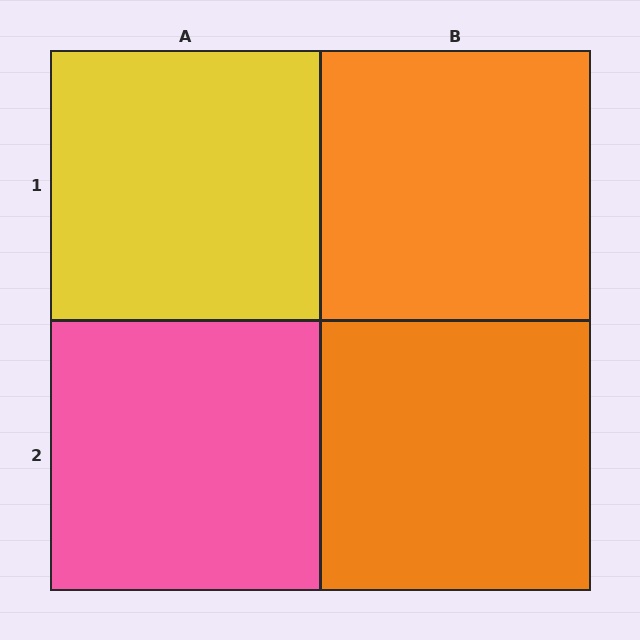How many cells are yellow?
1 cell is yellow.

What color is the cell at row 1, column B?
Orange.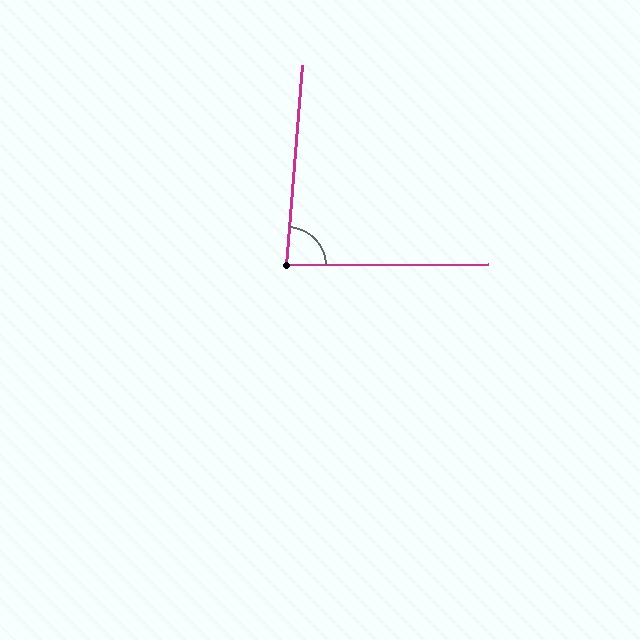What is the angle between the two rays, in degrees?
Approximately 85 degrees.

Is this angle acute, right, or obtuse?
It is approximately a right angle.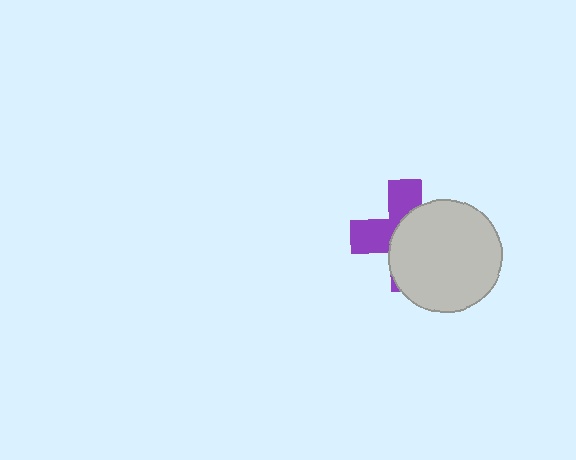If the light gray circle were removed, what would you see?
You would see the complete purple cross.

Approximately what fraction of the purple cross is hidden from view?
Roughly 59% of the purple cross is hidden behind the light gray circle.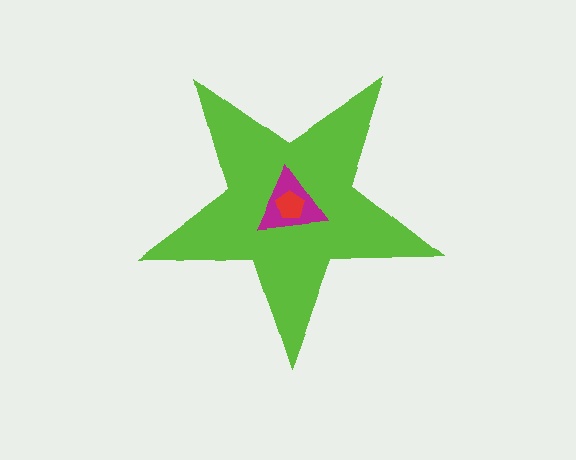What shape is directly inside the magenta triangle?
The red pentagon.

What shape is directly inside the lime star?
The magenta triangle.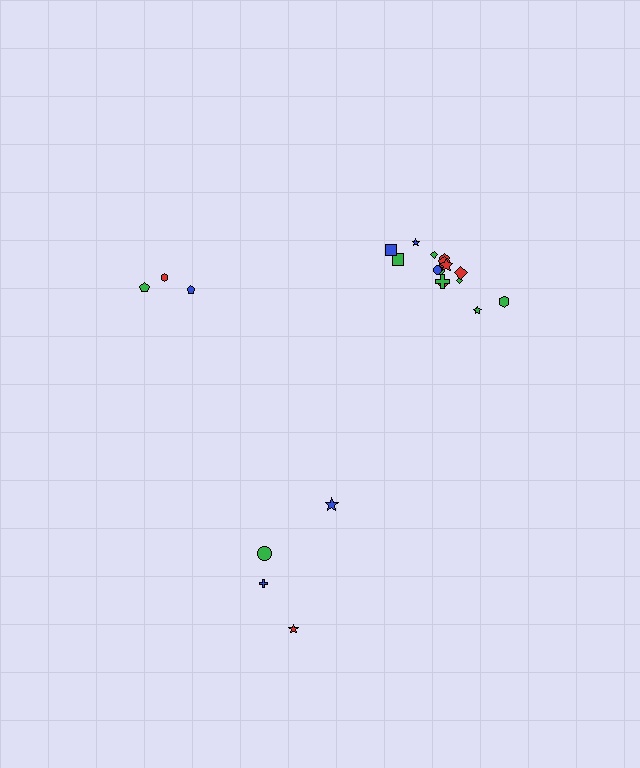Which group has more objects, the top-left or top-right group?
The top-right group.